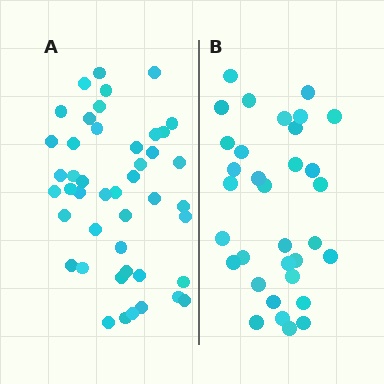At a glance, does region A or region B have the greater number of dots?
Region A (the left region) has more dots.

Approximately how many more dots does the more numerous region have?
Region A has roughly 12 or so more dots than region B.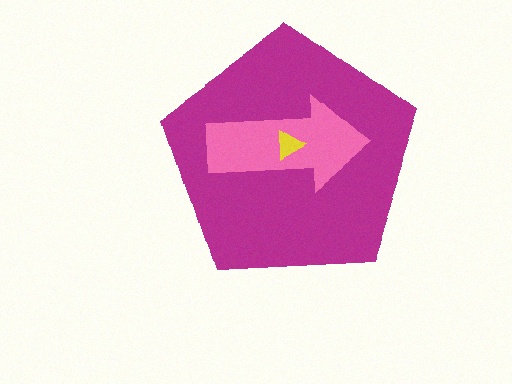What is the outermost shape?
The magenta pentagon.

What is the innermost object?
The yellow triangle.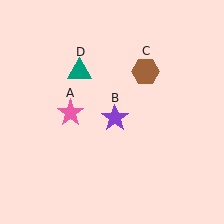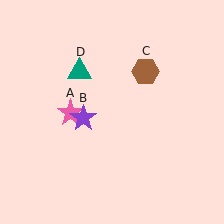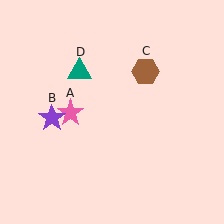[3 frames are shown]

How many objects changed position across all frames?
1 object changed position: purple star (object B).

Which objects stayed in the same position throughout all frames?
Pink star (object A) and brown hexagon (object C) and teal triangle (object D) remained stationary.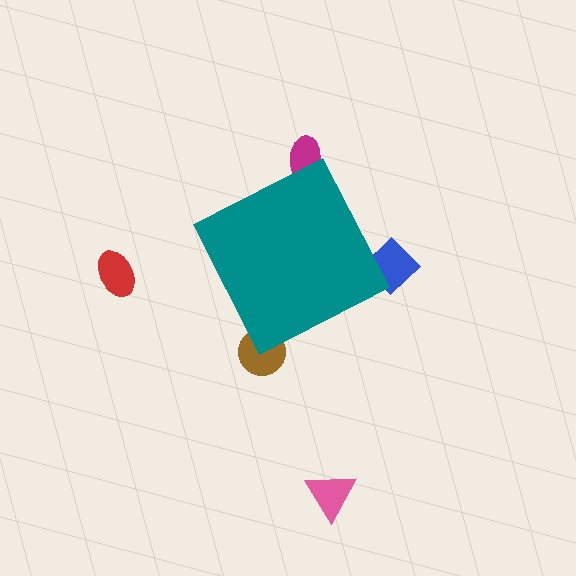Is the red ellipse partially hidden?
No, the red ellipse is fully visible.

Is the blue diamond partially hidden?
Yes, the blue diamond is partially hidden behind the teal diamond.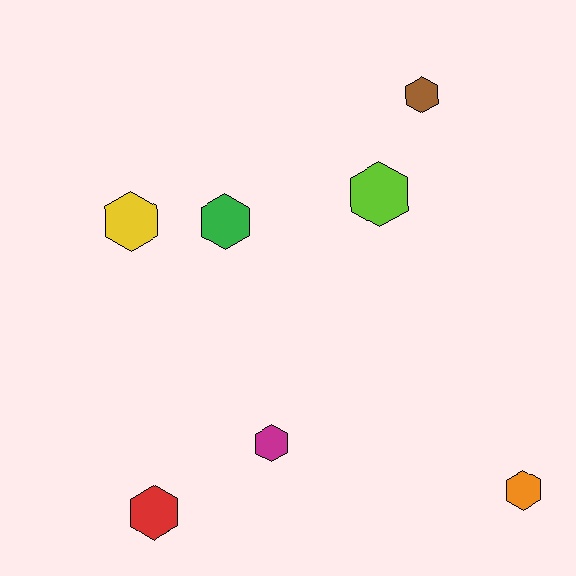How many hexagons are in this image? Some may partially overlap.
There are 7 hexagons.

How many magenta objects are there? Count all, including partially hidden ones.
There is 1 magenta object.